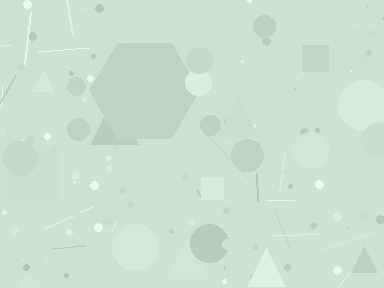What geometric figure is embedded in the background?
A hexagon is embedded in the background.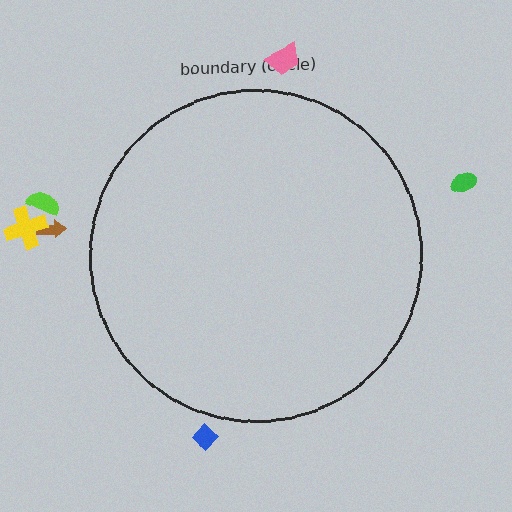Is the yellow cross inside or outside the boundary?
Outside.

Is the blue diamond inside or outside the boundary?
Outside.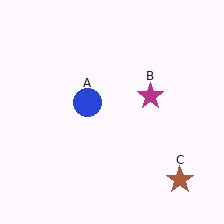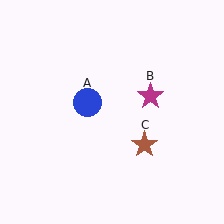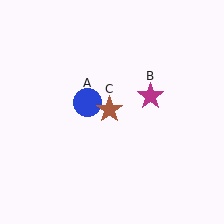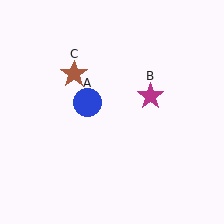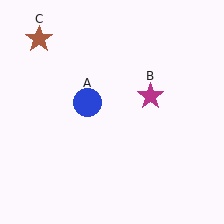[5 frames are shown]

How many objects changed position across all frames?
1 object changed position: brown star (object C).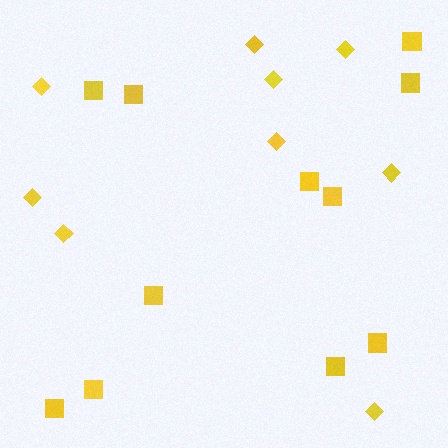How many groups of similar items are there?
There are 2 groups: one group of diamonds (9) and one group of squares (11).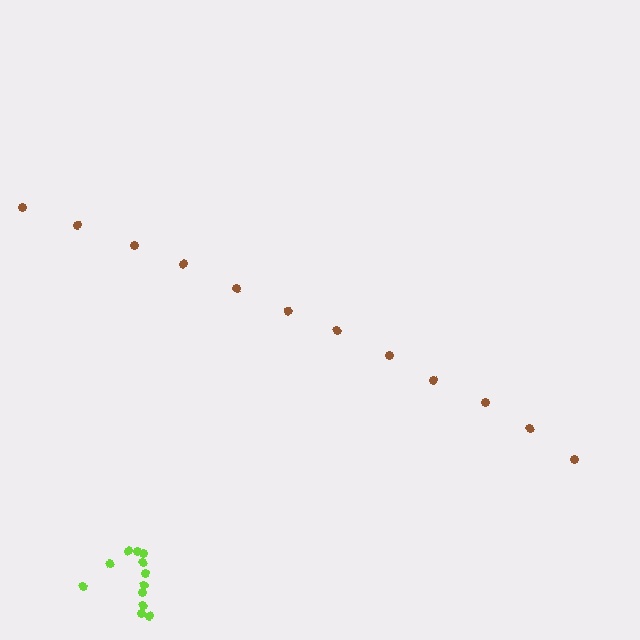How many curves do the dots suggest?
There are 2 distinct paths.